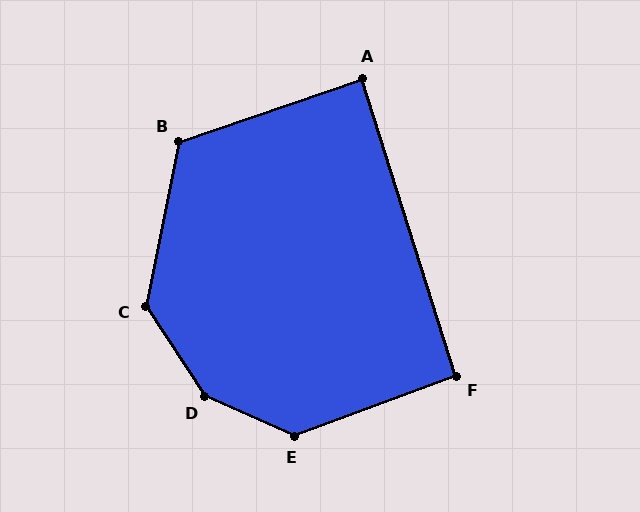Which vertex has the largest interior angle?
D, at approximately 147 degrees.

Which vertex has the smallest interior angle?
A, at approximately 89 degrees.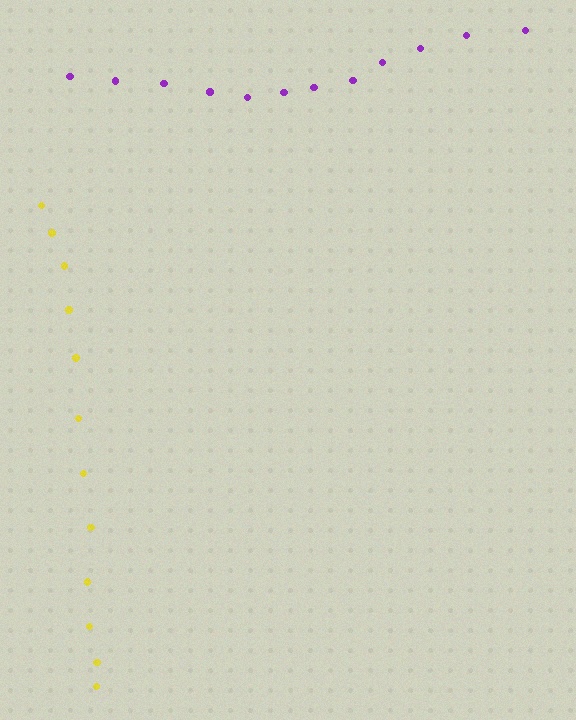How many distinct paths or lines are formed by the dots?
There are 2 distinct paths.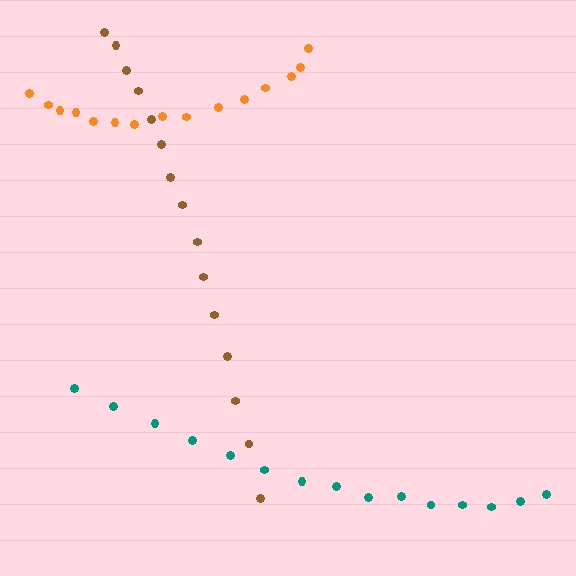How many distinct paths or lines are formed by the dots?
There are 3 distinct paths.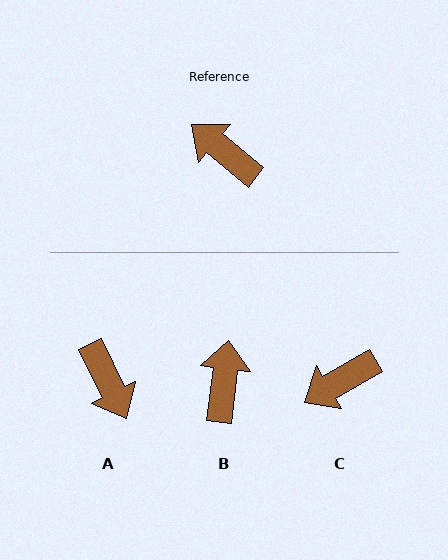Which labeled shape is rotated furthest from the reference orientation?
A, about 155 degrees away.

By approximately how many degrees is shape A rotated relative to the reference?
Approximately 155 degrees counter-clockwise.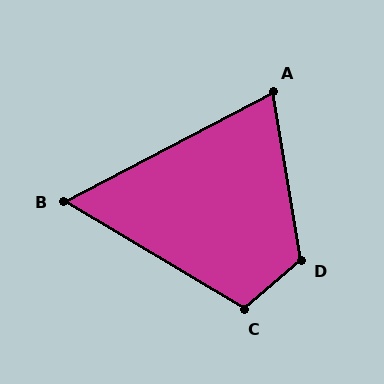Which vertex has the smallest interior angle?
B, at approximately 59 degrees.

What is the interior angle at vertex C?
Approximately 108 degrees (obtuse).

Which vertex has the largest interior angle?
D, at approximately 121 degrees.